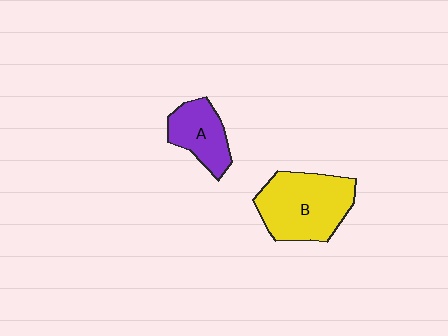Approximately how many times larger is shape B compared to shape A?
Approximately 1.8 times.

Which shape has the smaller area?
Shape A (purple).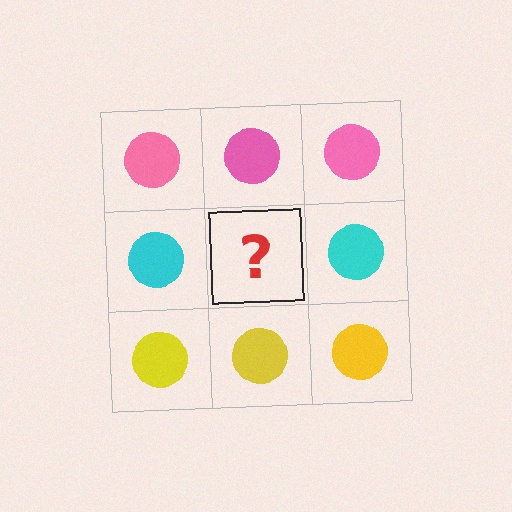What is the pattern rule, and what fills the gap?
The rule is that each row has a consistent color. The gap should be filled with a cyan circle.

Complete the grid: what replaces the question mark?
The question mark should be replaced with a cyan circle.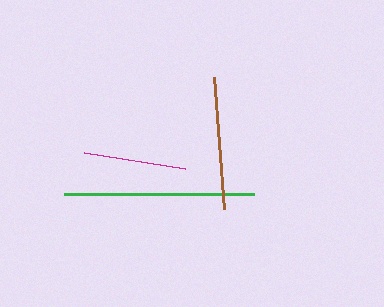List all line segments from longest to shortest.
From longest to shortest: green, brown, magenta.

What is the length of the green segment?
The green segment is approximately 190 pixels long.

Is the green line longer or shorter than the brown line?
The green line is longer than the brown line.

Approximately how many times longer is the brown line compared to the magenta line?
The brown line is approximately 1.3 times the length of the magenta line.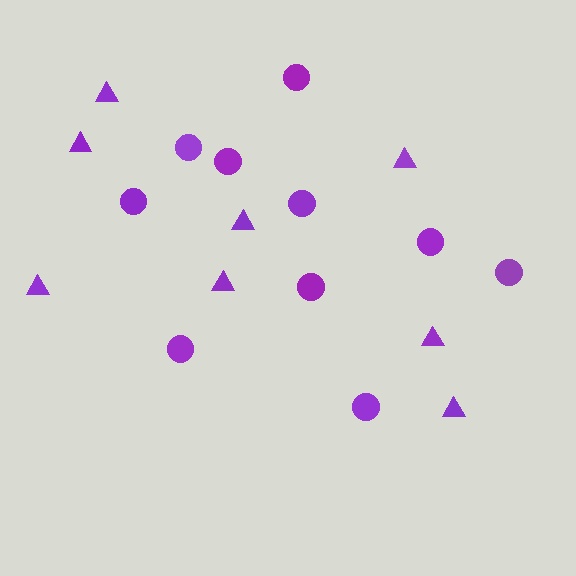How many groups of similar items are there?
There are 2 groups: one group of circles (10) and one group of triangles (8).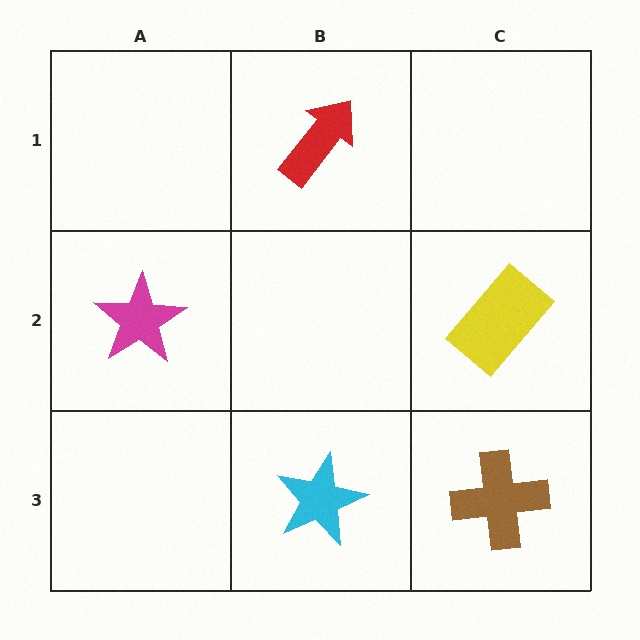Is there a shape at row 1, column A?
No, that cell is empty.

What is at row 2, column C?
A yellow rectangle.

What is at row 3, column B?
A cyan star.